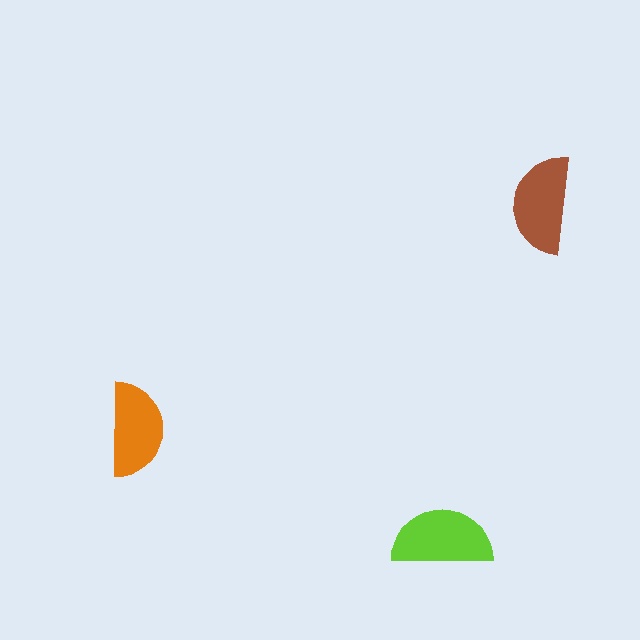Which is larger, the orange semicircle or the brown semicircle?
The brown one.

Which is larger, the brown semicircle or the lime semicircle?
The lime one.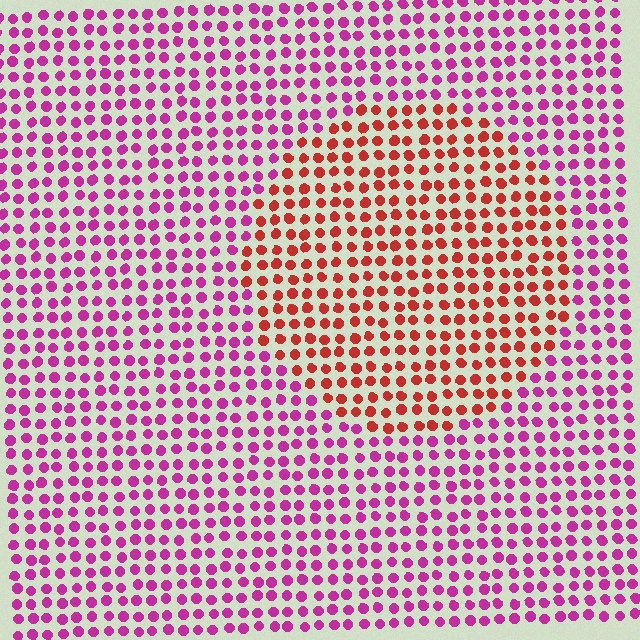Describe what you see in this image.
The image is filled with small magenta elements in a uniform arrangement. A circle-shaped region is visible where the elements are tinted to a slightly different hue, forming a subtle color boundary.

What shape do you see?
I see a circle.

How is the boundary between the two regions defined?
The boundary is defined purely by a slight shift in hue (about 47 degrees). Spacing, size, and orientation are identical on both sides.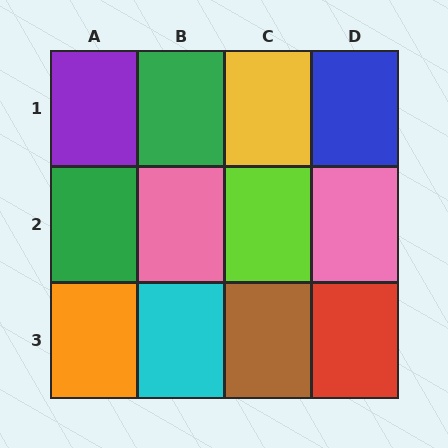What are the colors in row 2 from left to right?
Green, pink, lime, pink.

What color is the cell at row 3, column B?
Cyan.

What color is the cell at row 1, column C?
Yellow.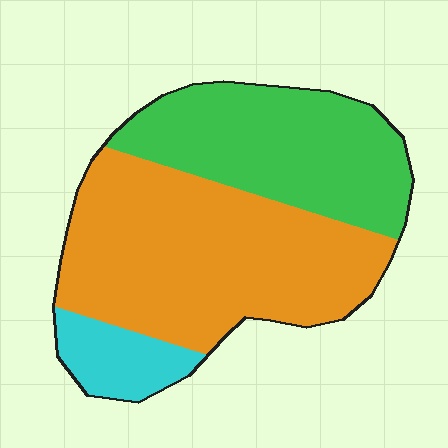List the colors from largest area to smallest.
From largest to smallest: orange, green, cyan.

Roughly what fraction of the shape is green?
Green takes up about three eighths (3/8) of the shape.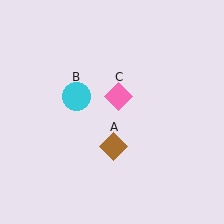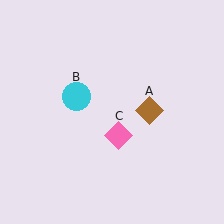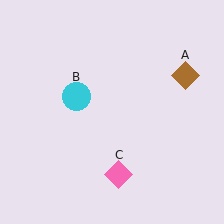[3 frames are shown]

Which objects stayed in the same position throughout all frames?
Cyan circle (object B) remained stationary.